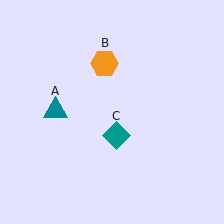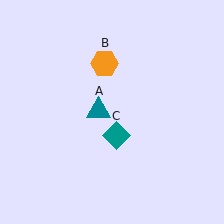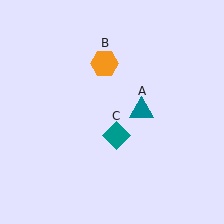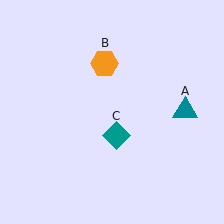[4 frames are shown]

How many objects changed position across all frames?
1 object changed position: teal triangle (object A).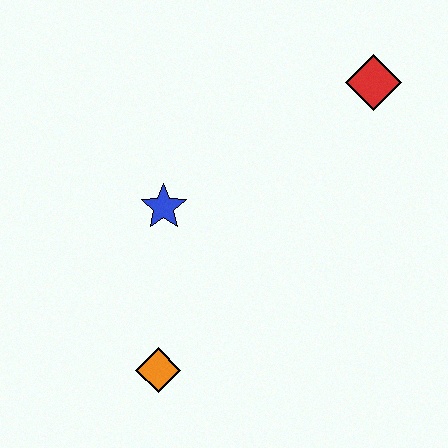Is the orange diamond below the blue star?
Yes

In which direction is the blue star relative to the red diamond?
The blue star is to the left of the red diamond.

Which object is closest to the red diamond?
The blue star is closest to the red diamond.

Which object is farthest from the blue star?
The red diamond is farthest from the blue star.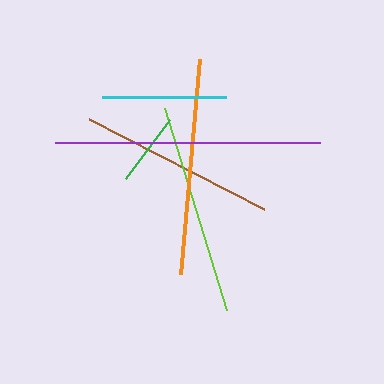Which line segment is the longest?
The purple line is the longest at approximately 266 pixels.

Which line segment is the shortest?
The green line is the shortest at approximately 73 pixels.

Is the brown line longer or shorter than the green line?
The brown line is longer than the green line.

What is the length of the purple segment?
The purple segment is approximately 266 pixels long.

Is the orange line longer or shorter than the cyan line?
The orange line is longer than the cyan line.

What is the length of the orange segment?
The orange segment is approximately 215 pixels long.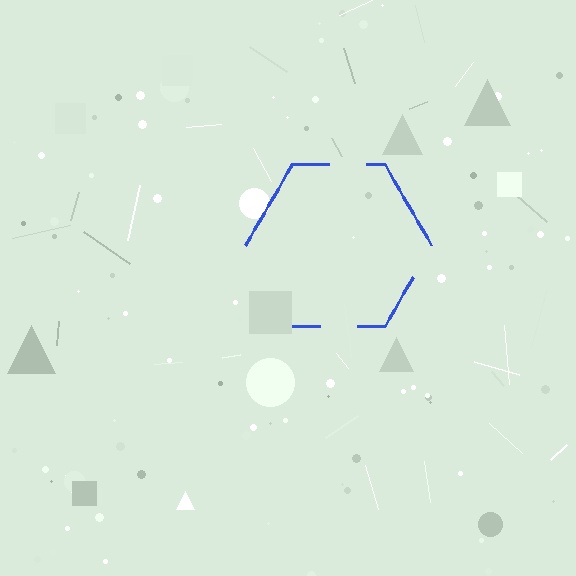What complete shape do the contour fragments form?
The contour fragments form a hexagon.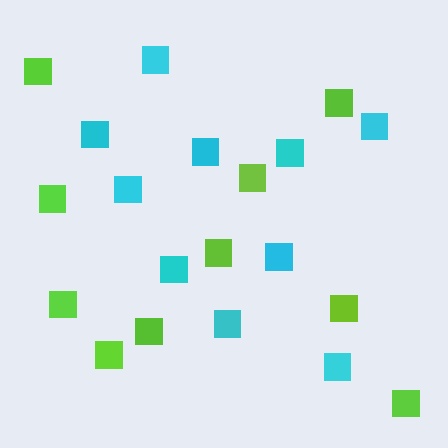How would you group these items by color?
There are 2 groups: one group of lime squares (10) and one group of cyan squares (10).